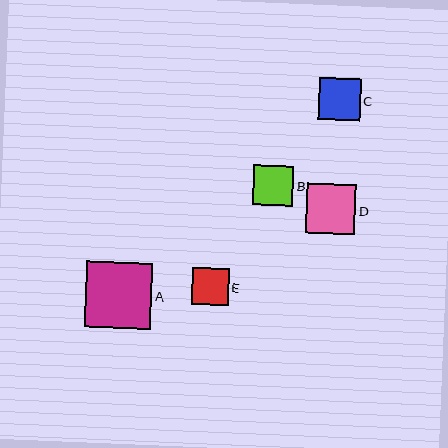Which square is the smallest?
Square E is the smallest with a size of approximately 37 pixels.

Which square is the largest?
Square A is the largest with a size of approximately 67 pixels.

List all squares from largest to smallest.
From largest to smallest: A, D, C, B, E.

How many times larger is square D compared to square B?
Square D is approximately 1.2 times the size of square B.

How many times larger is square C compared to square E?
Square C is approximately 1.1 times the size of square E.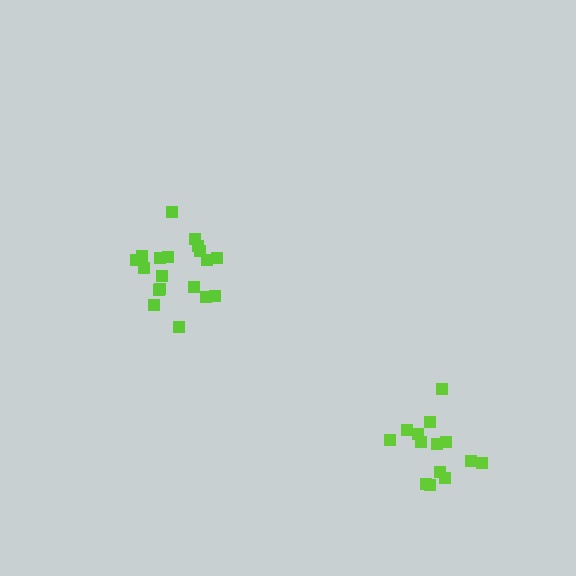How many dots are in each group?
Group 1: 14 dots, Group 2: 19 dots (33 total).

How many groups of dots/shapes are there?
There are 2 groups.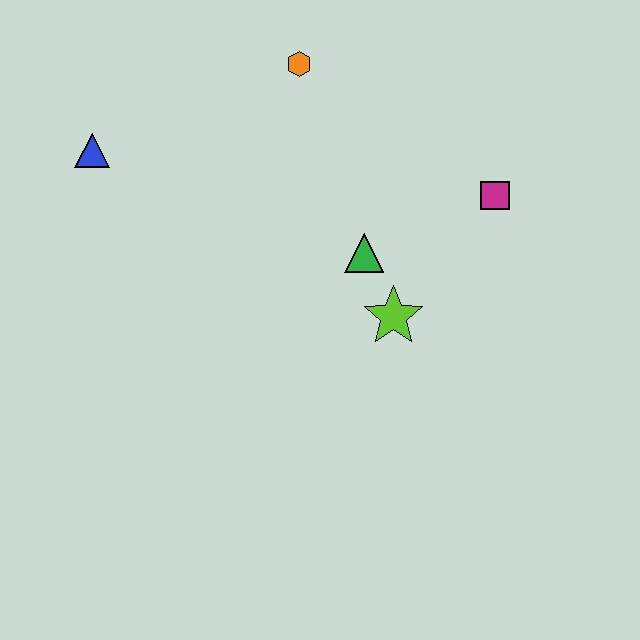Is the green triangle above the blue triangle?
No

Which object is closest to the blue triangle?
The orange hexagon is closest to the blue triangle.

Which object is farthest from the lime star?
The blue triangle is farthest from the lime star.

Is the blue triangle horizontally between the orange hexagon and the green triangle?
No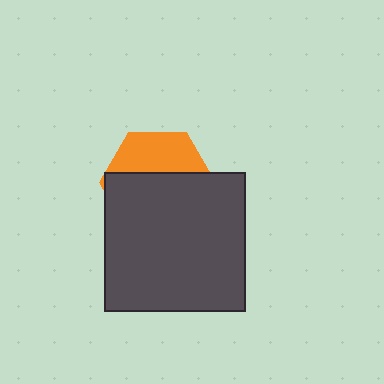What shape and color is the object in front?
The object in front is a dark gray rectangle.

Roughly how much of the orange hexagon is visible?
A small part of it is visible (roughly 37%).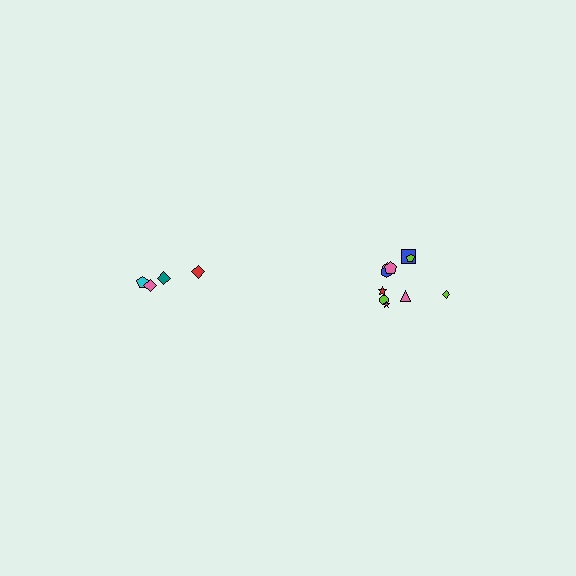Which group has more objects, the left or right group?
The right group.